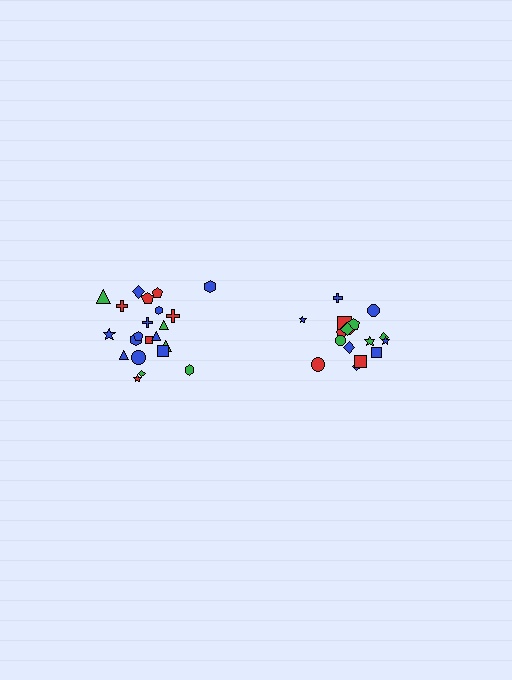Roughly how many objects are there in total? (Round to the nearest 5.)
Roughly 40 objects in total.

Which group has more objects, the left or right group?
The left group.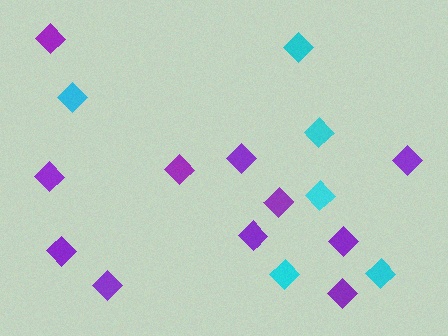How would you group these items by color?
There are 2 groups: one group of purple diamonds (11) and one group of cyan diamonds (6).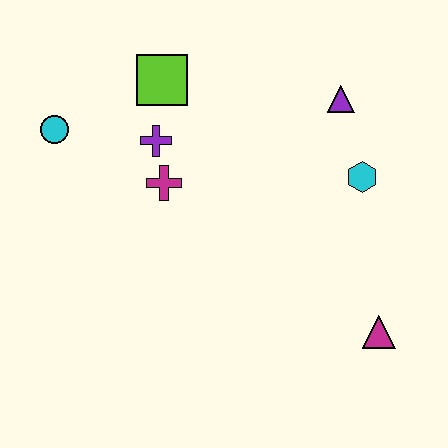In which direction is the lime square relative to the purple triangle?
The lime square is to the left of the purple triangle.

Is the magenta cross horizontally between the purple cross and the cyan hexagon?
Yes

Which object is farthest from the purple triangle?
The cyan circle is farthest from the purple triangle.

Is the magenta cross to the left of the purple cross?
No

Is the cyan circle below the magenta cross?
No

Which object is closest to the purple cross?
The magenta cross is closest to the purple cross.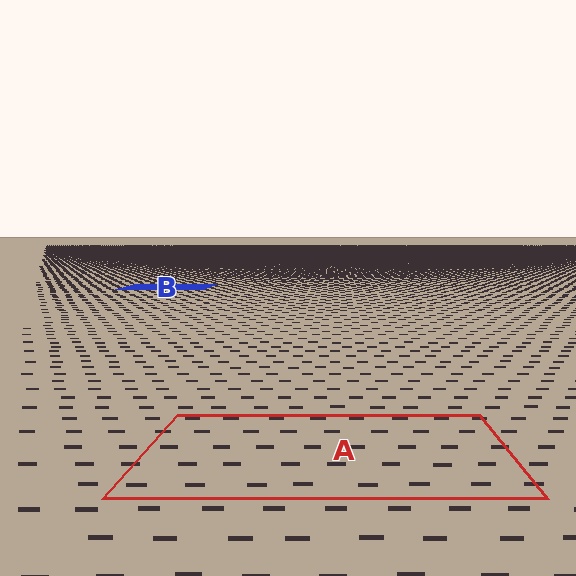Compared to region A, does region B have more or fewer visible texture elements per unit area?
Region B has more texture elements per unit area — they are packed more densely because it is farther away.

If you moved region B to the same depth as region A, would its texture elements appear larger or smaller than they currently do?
They would appear larger. At a closer depth, the same texture elements are projected at a bigger on-screen size.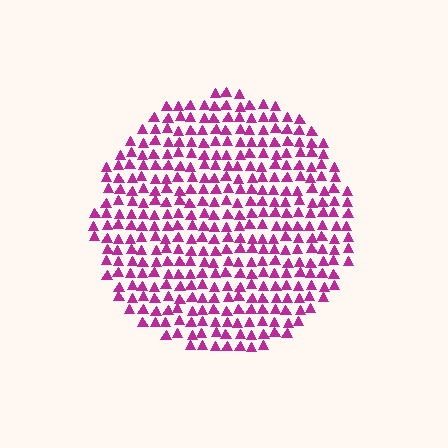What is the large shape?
The large shape is a circle.